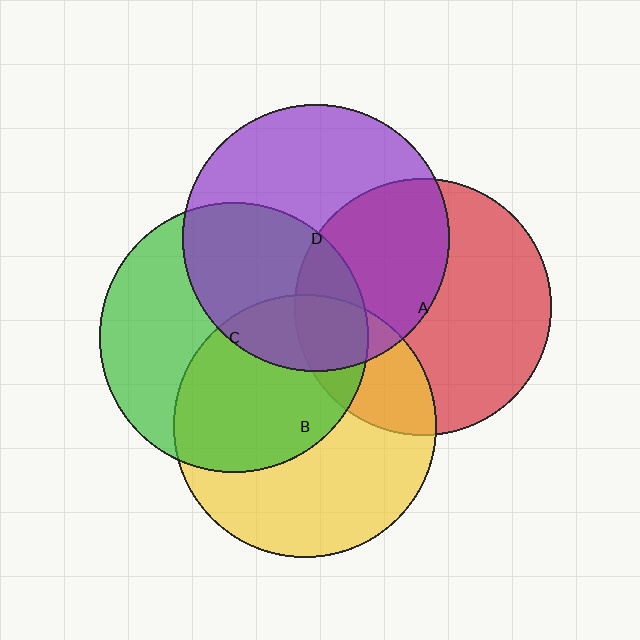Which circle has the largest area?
Circle C (green).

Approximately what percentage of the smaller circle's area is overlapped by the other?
Approximately 40%.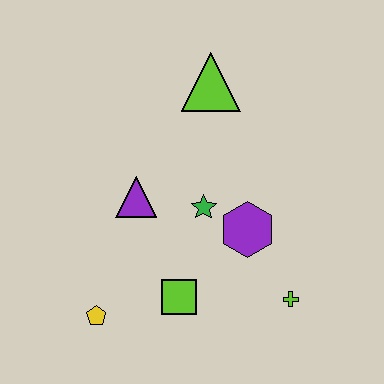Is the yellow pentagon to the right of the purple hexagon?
No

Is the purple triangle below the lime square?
No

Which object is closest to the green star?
The purple hexagon is closest to the green star.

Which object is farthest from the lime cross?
The lime triangle is farthest from the lime cross.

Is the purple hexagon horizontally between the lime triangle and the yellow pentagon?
No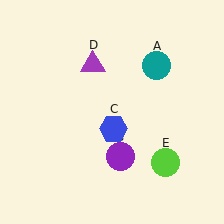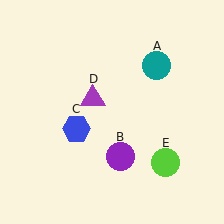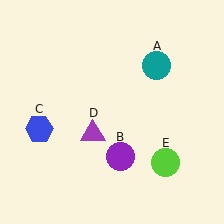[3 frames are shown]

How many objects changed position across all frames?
2 objects changed position: blue hexagon (object C), purple triangle (object D).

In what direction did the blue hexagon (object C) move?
The blue hexagon (object C) moved left.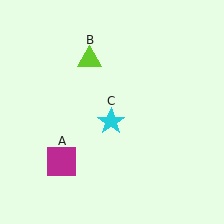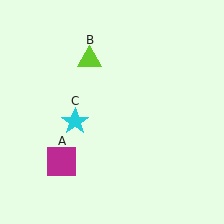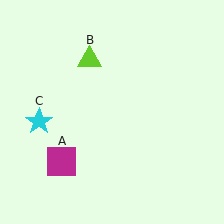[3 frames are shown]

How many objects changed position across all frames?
1 object changed position: cyan star (object C).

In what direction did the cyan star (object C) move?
The cyan star (object C) moved left.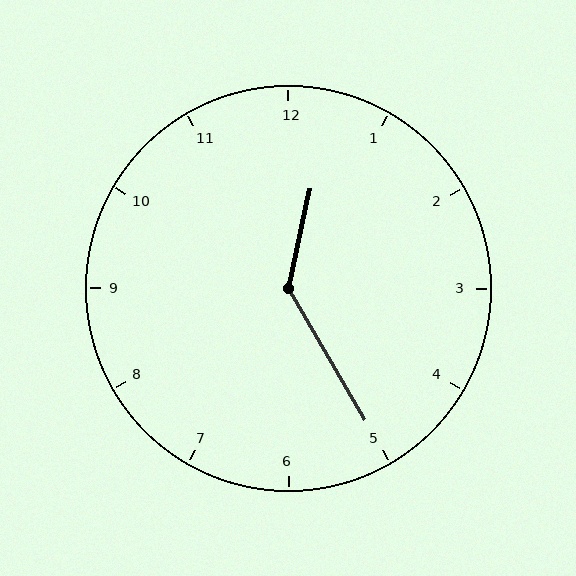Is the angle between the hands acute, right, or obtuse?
It is obtuse.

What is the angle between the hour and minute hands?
Approximately 138 degrees.